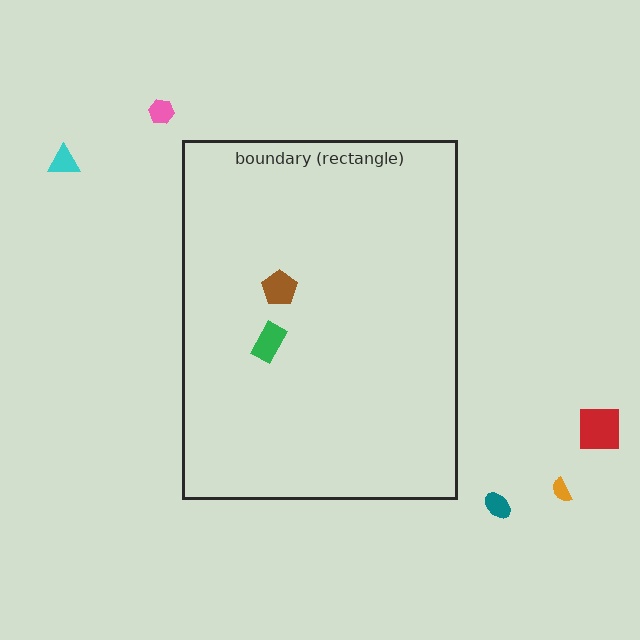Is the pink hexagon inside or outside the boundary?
Outside.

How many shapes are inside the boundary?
2 inside, 5 outside.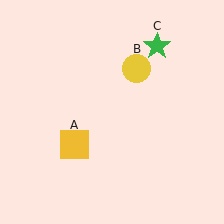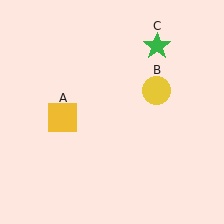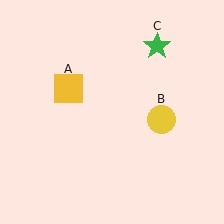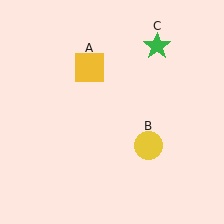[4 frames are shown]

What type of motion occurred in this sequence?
The yellow square (object A), yellow circle (object B) rotated clockwise around the center of the scene.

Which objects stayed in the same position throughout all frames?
Green star (object C) remained stationary.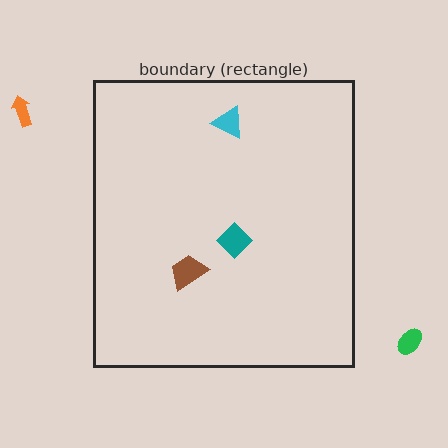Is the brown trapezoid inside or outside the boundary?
Inside.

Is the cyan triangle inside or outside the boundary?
Inside.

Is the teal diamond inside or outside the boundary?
Inside.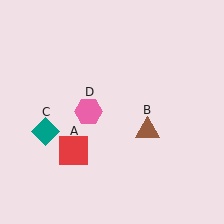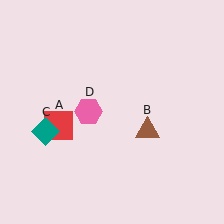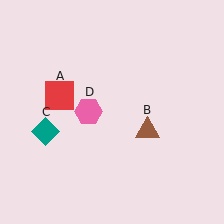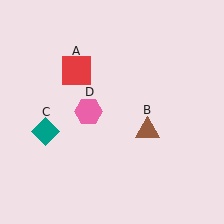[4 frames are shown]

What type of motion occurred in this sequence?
The red square (object A) rotated clockwise around the center of the scene.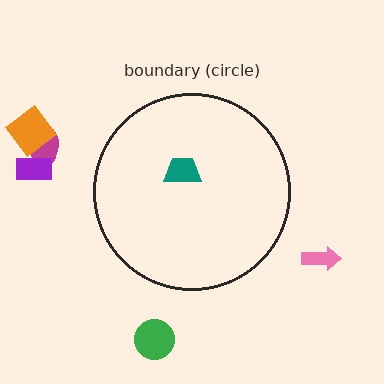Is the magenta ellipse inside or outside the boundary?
Outside.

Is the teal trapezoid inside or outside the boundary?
Inside.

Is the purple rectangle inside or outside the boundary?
Outside.